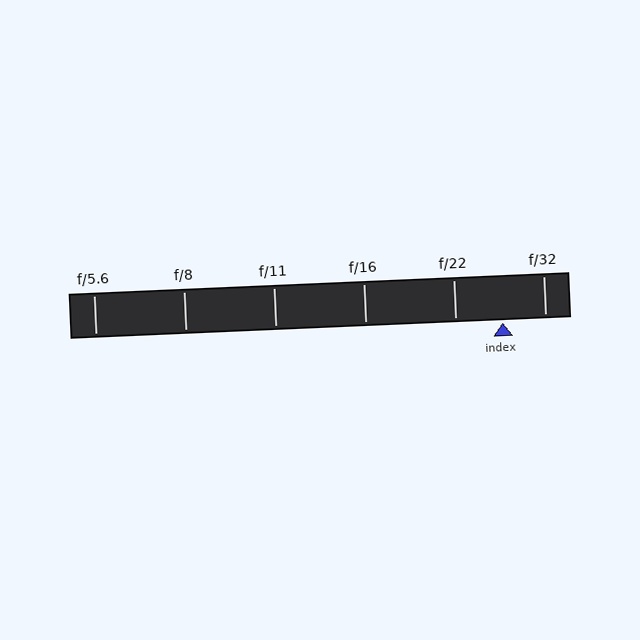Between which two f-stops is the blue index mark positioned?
The index mark is between f/22 and f/32.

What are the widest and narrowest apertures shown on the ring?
The widest aperture shown is f/5.6 and the narrowest is f/32.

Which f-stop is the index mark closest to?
The index mark is closest to f/32.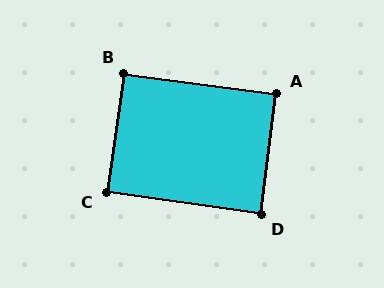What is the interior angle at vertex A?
Approximately 90 degrees (approximately right).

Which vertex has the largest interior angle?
B, at approximately 91 degrees.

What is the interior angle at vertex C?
Approximately 90 degrees (approximately right).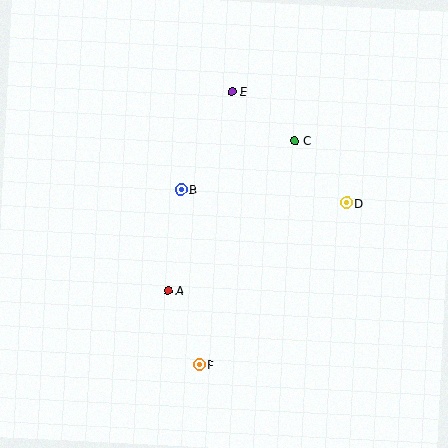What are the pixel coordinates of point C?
Point C is at (295, 141).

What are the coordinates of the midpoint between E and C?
The midpoint between E and C is at (263, 116).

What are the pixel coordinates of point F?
Point F is at (199, 365).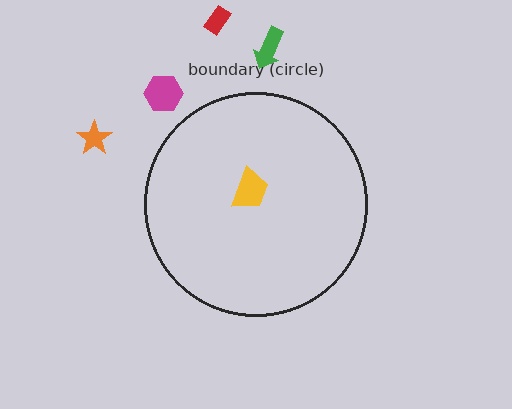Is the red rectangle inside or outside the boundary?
Outside.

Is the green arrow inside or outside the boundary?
Outside.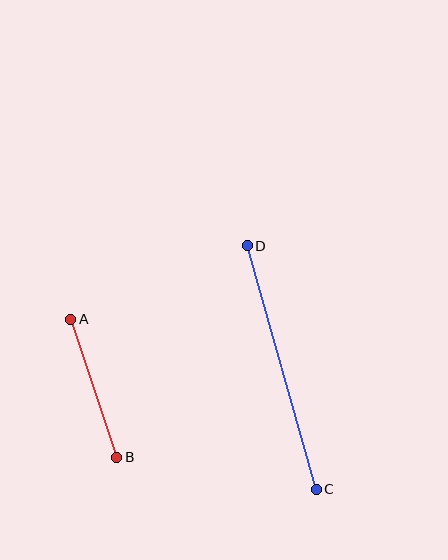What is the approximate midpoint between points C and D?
The midpoint is at approximately (282, 368) pixels.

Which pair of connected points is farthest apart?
Points C and D are farthest apart.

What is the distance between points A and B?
The distance is approximately 145 pixels.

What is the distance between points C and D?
The distance is approximately 253 pixels.